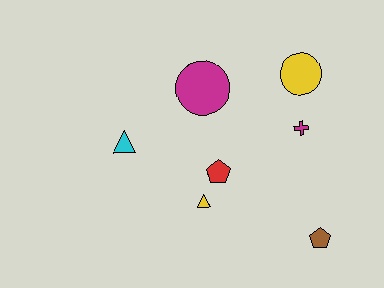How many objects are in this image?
There are 7 objects.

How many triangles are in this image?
There are 2 triangles.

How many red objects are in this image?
There is 1 red object.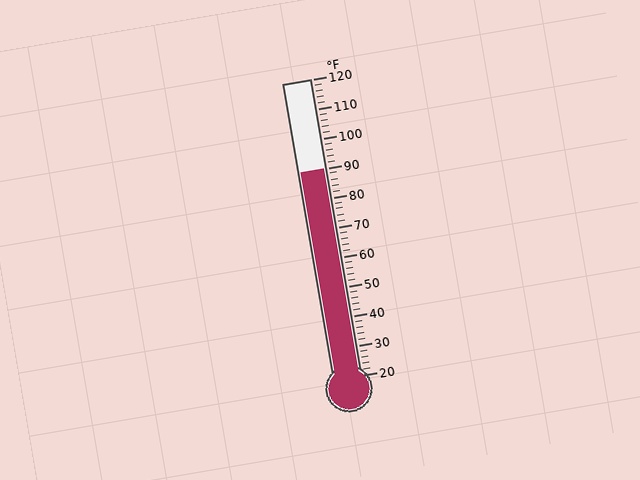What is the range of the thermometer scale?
The thermometer scale ranges from 20°F to 120°F.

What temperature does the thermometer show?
The thermometer shows approximately 90°F.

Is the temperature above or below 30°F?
The temperature is above 30°F.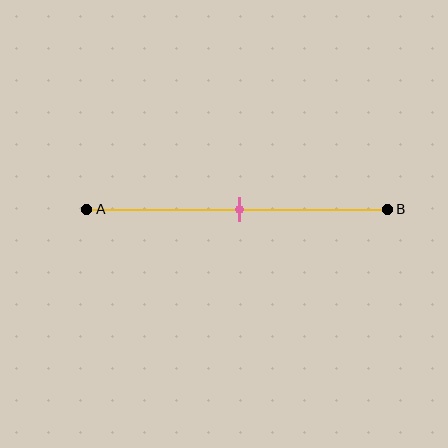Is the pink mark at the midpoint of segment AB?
Yes, the mark is approximately at the midpoint.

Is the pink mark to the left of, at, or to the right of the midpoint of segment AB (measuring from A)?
The pink mark is approximately at the midpoint of segment AB.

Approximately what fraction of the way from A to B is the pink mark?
The pink mark is approximately 50% of the way from A to B.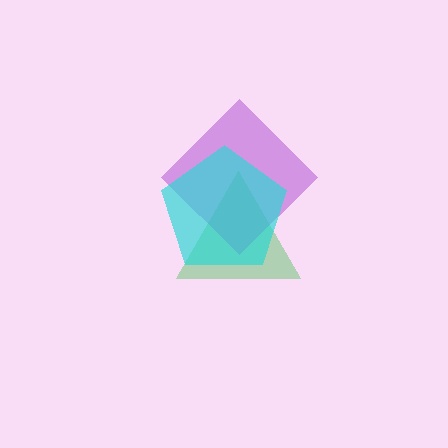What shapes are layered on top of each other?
The layered shapes are: a green triangle, a purple diamond, a cyan pentagon.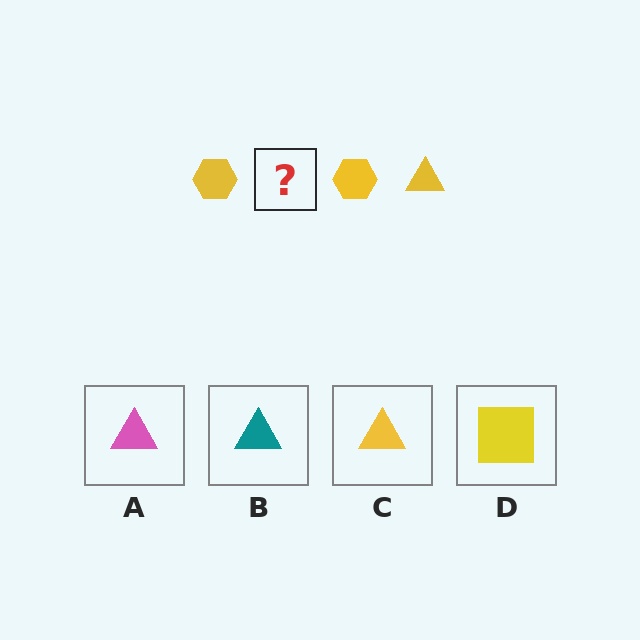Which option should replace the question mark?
Option C.